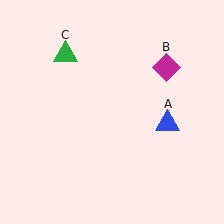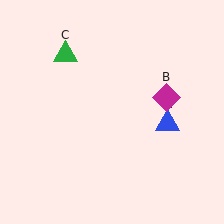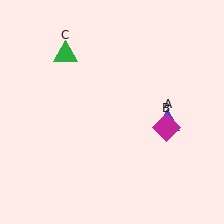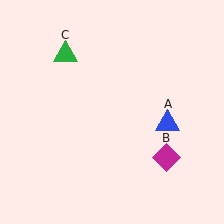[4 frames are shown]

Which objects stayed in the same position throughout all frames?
Blue triangle (object A) and green triangle (object C) remained stationary.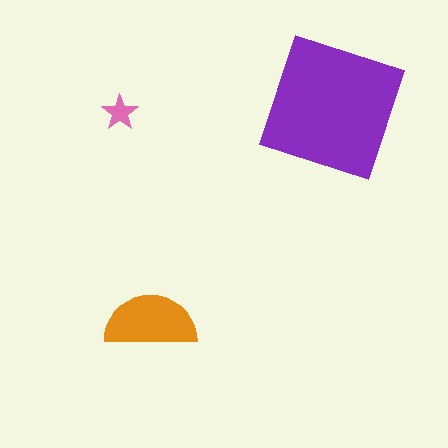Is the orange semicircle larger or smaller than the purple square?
Smaller.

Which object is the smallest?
The pink star.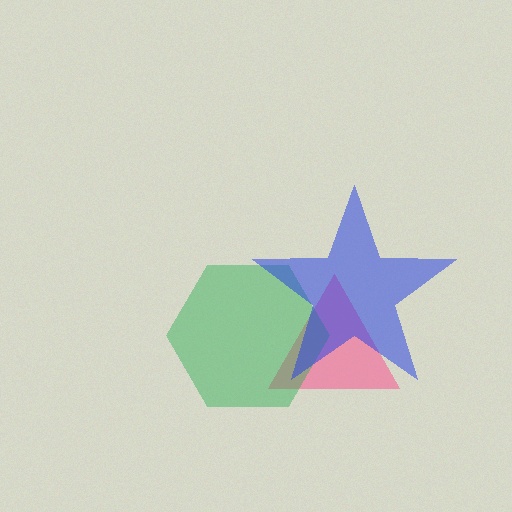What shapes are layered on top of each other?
The layered shapes are: a pink triangle, a green hexagon, a blue star.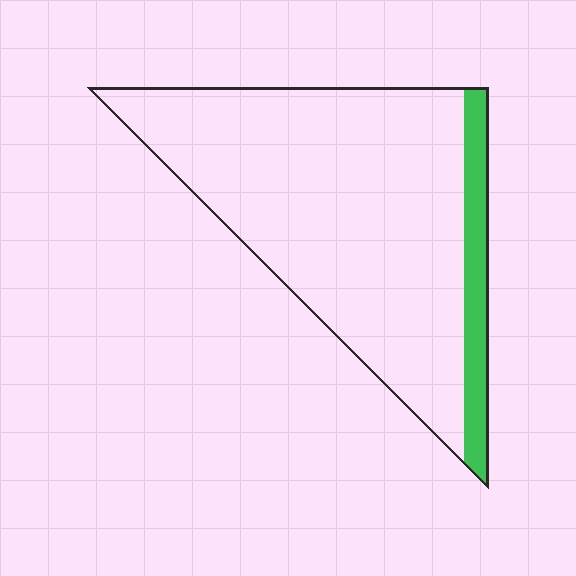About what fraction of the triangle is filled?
About one eighth (1/8).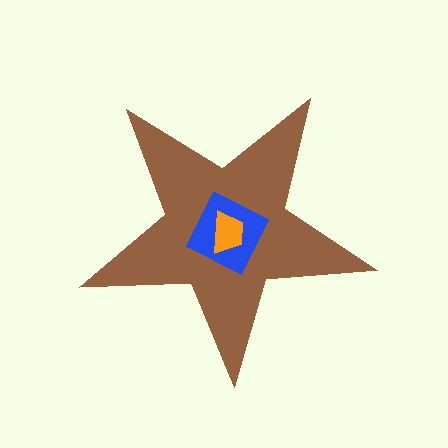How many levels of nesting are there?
3.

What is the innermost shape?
The orange trapezoid.